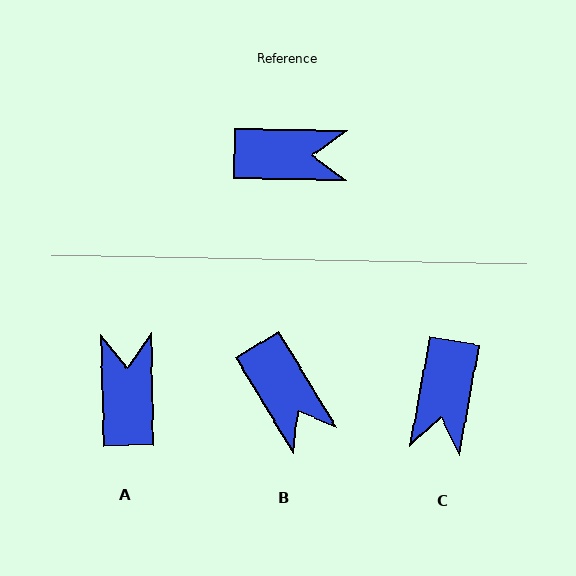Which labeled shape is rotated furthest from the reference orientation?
C, about 99 degrees away.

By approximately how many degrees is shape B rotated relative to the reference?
Approximately 58 degrees clockwise.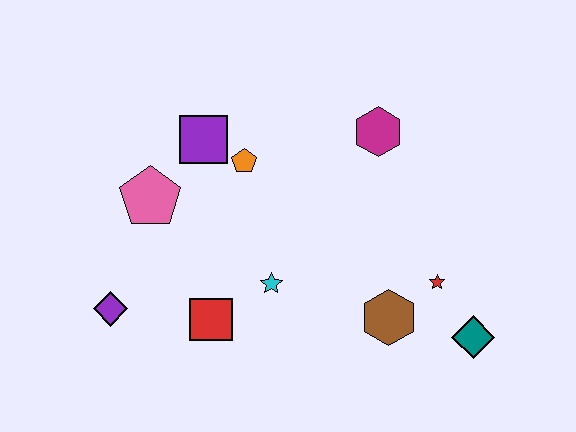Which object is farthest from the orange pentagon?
The teal diamond is farthest from the orange pentagon.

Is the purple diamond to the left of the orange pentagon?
Yes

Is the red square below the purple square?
Yes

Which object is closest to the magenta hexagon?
The orange pentagon is closest to the magenta hexagon.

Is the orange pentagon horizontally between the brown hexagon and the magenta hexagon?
No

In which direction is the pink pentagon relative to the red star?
The pink pentagon is to the left of the red star.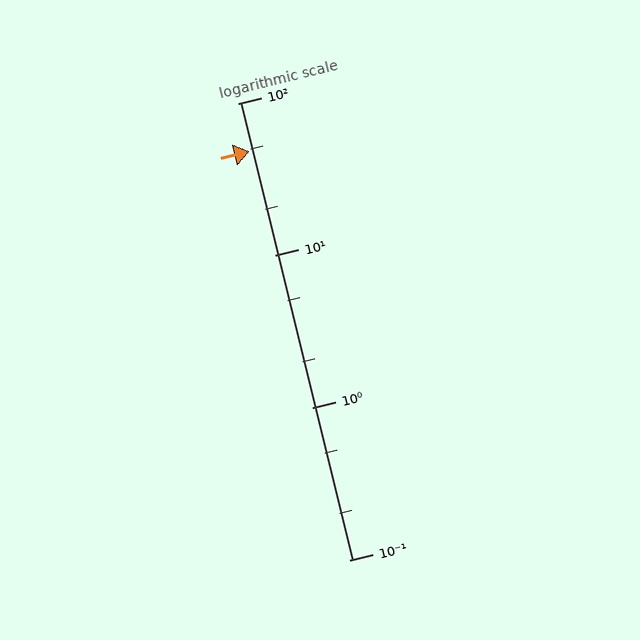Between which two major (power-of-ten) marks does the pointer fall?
The pointer is between 10 and 100.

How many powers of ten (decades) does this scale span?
The scale spans 3 decades, from 0.1 to 100.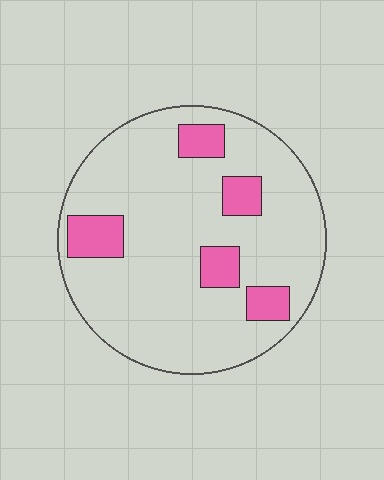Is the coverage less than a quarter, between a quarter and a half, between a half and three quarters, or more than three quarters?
Less than a quarter.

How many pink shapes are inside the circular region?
5.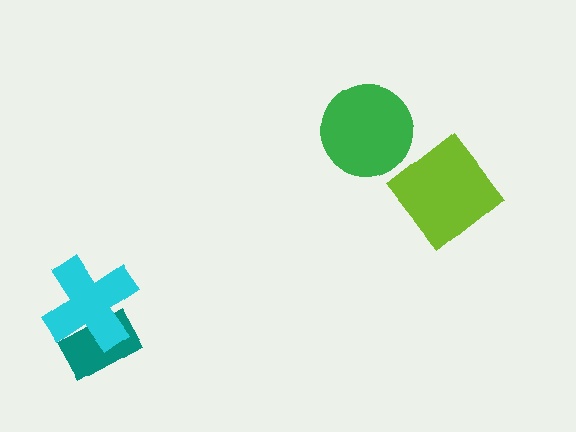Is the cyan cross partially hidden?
No, no other shape covers it.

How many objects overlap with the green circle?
0 objects overlap with the green circle.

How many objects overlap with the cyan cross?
1 object overlaps with the cyan cross.